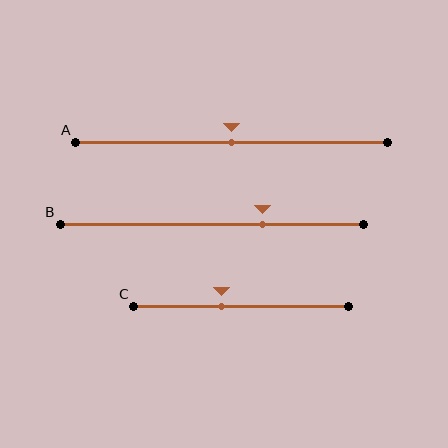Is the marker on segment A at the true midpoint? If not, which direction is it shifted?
Yes, the marker on segment A is at the true midpoint.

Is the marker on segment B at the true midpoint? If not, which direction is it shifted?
No, the marker on segment B is shifted to the right by about 17% of the segment length.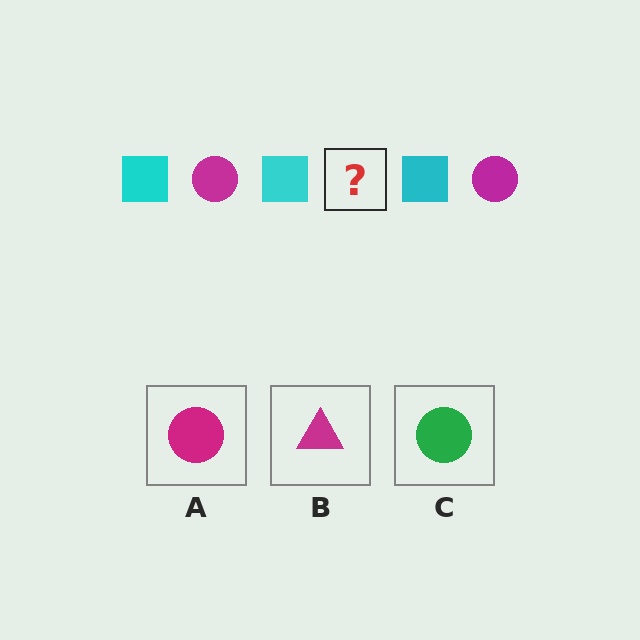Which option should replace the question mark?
Option A.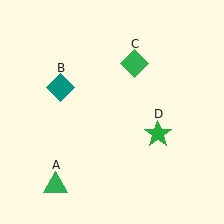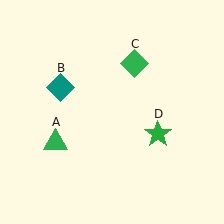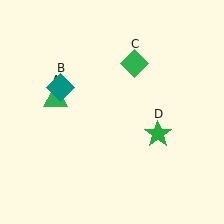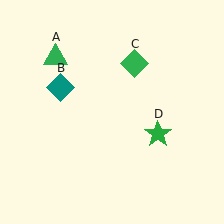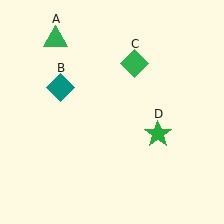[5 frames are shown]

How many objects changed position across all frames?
1 object changed position: green triangle (object A).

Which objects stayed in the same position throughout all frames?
Teal diamond (object B) and green diamond (object C) and green star (object D) remained stationary.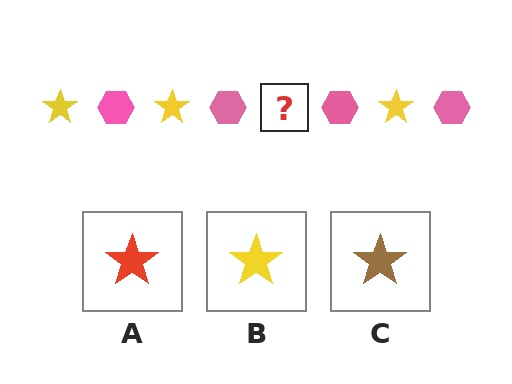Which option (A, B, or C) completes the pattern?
B.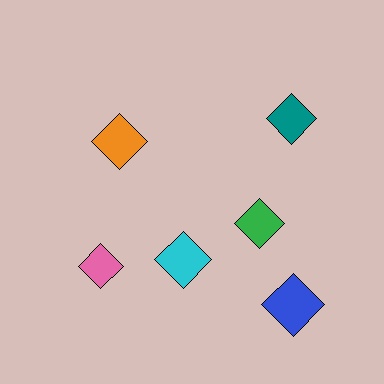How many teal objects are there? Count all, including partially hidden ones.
There is 1 teal object.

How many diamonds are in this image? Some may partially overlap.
There are 6 diamonds.